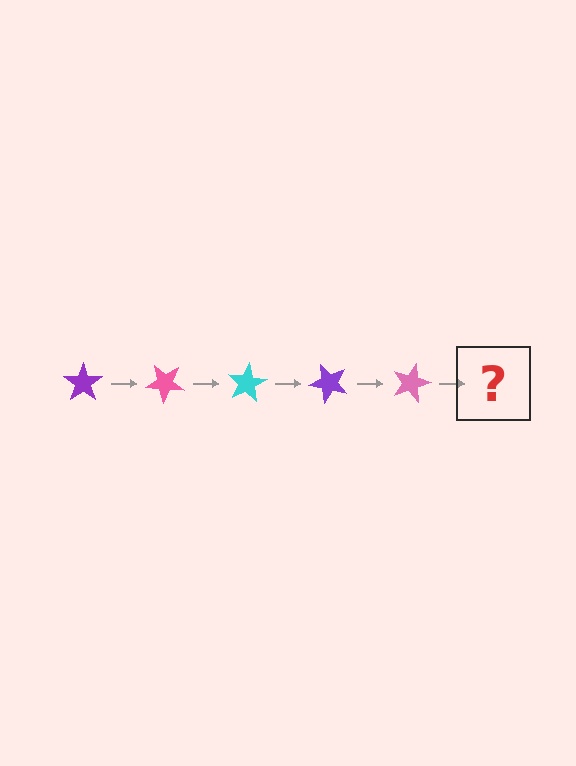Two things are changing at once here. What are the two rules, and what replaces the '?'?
The two rules are that it rotates 40 degrees each step and the color cycles through purple, pink, and cyan. The '?' should be a cyan star, rotated 200 degrees from the start.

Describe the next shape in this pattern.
It should be a cyan star, rotated 200 degrees from the start.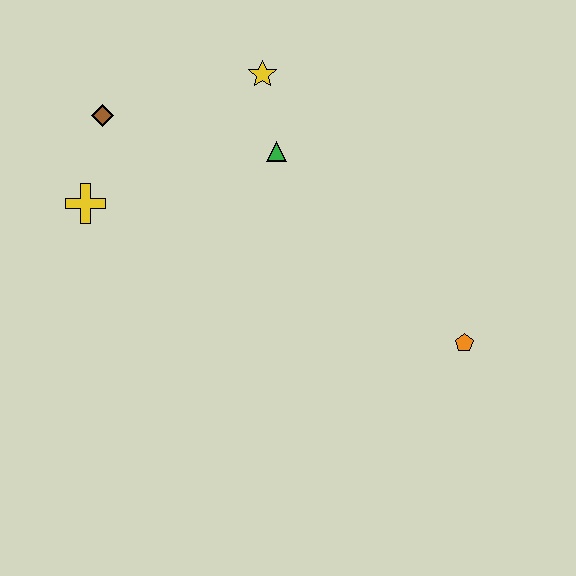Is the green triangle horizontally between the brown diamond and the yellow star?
No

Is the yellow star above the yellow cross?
Yes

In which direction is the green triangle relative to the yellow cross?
The green triangle is to the right of the yellow cross.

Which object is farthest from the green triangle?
The orange pentagon is farthest from the green triangle.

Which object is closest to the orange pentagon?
The green triangle is closest to the orange pentagon.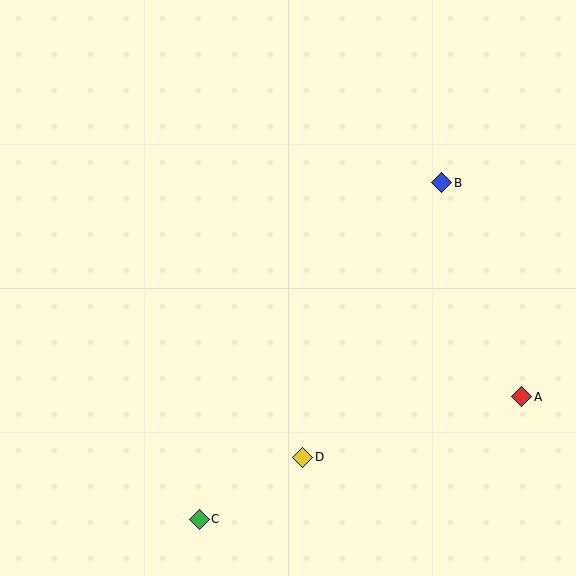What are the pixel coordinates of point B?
Point B is at (442, 183).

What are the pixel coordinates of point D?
Point D is at (303, 457).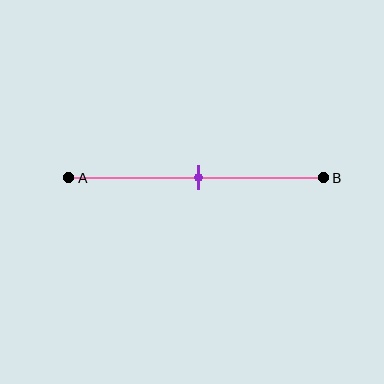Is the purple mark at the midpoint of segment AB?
Yes, the mark is approximately at the midpoint.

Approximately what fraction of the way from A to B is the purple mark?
The purple mark is approximately 50% of the way from A to B.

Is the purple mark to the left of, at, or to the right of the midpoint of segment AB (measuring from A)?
The purple mark is approximately at the midpoint of segment AB.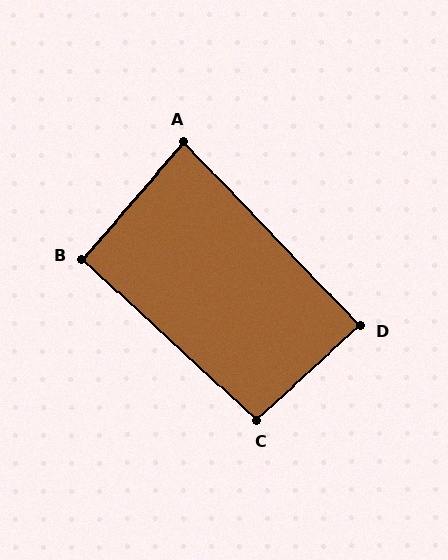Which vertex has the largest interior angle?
C, at approximately 95 degrees.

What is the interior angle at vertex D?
Approximately 88 degrees (approximately right).